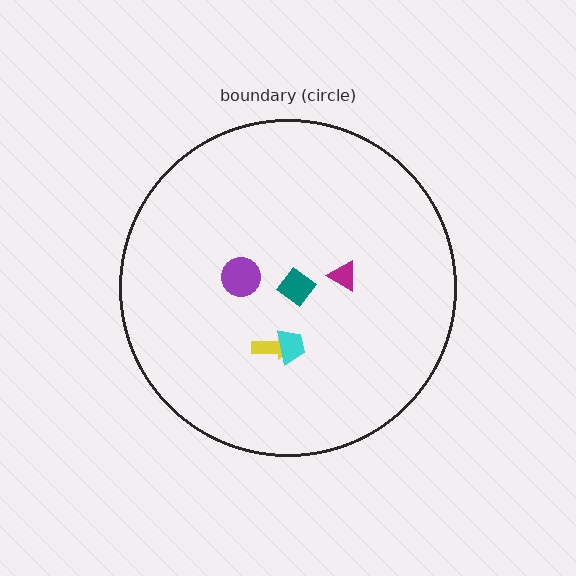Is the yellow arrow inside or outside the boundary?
Inside.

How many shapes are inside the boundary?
5 inside, 0 outside.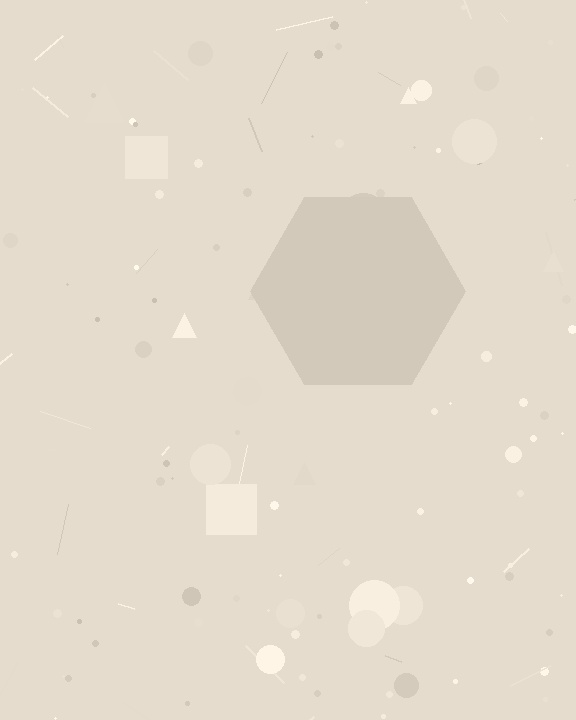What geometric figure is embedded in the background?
A hexagon is embedded in the background.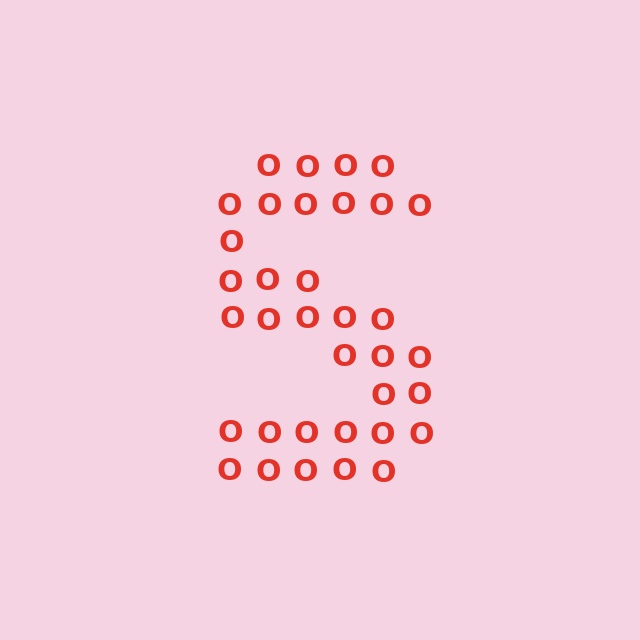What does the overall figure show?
The overall figure shows the letter S.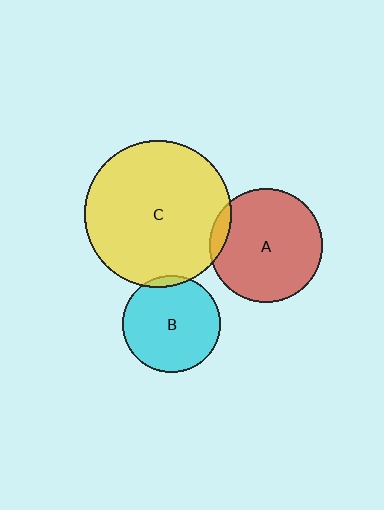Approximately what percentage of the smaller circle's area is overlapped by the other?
Approximately 5%.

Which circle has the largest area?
Circle C (yellow).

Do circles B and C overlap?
Yes.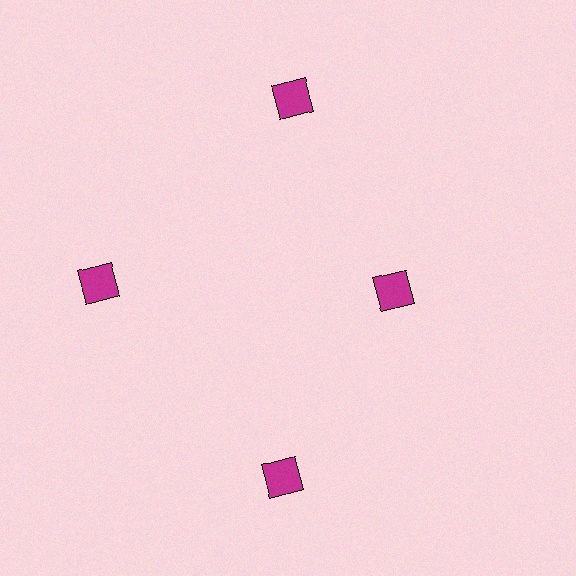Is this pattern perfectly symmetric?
No. The 4 magenta diamonds are arranged in a ring, but one element near the 3 o'clock position is pulled inward toward the center, breaking the 4-fold rotational symmetry.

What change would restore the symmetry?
The symmetry would be restored by moving it outward, back onto the ring so that all 4 diamonds sit at equal angles and equal distance from the center.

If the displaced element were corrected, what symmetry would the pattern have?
It would have 4-fold rotational symmetry — the pattern would map onto itself every 90 degrees.